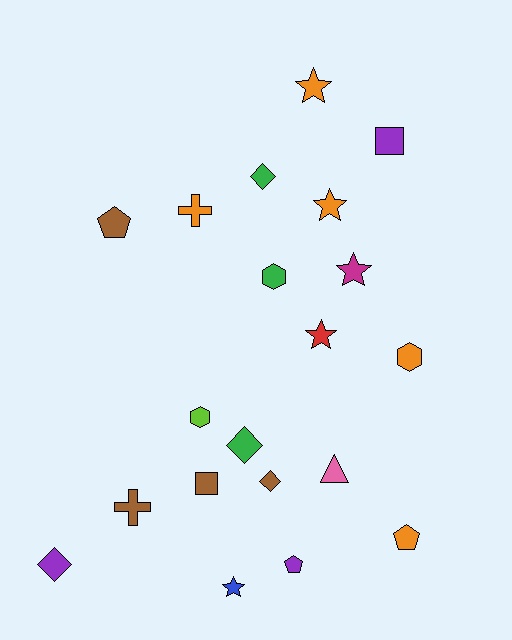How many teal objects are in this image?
There are no teal objects.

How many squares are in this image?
There are 2 squares.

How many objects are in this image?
There are 20 objects.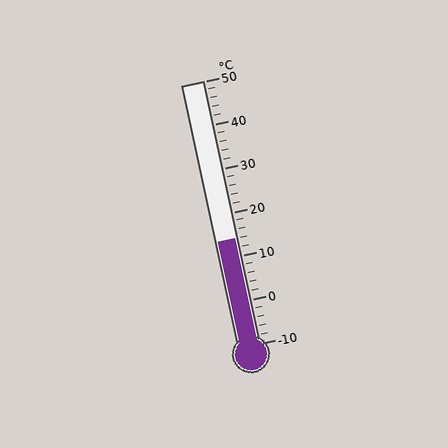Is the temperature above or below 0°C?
The temperature is above 0°C.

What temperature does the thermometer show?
The thermometer shows approximately 14°C.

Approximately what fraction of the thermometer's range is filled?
The thermometer is filled to approximately 40% of its range.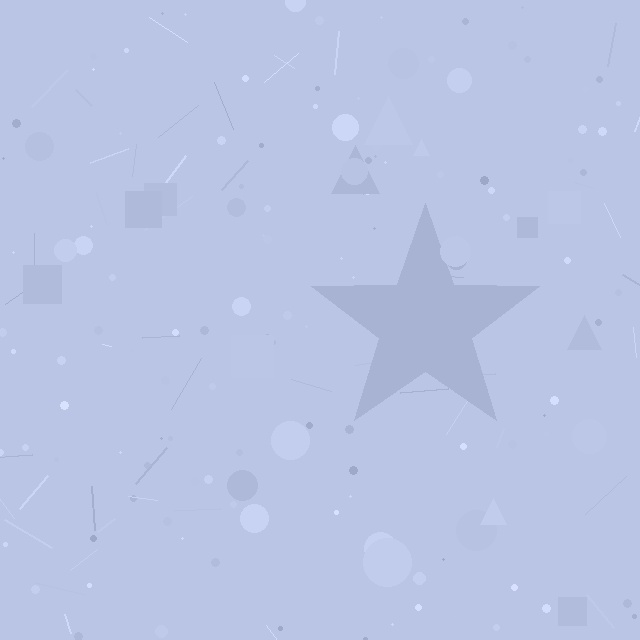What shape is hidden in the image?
A star is hidden in the image.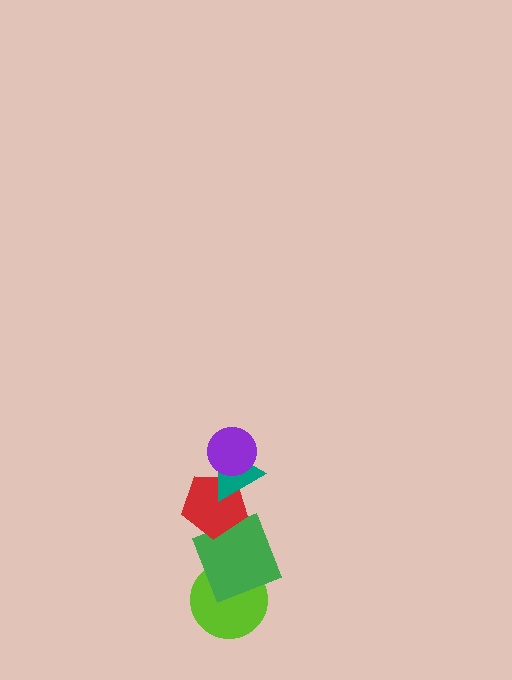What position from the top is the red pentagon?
The red pentagon is 3rd from the top.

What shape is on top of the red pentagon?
The teal triangle is on top of the red pentagon.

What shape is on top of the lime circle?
The green square is on top of the lime circle.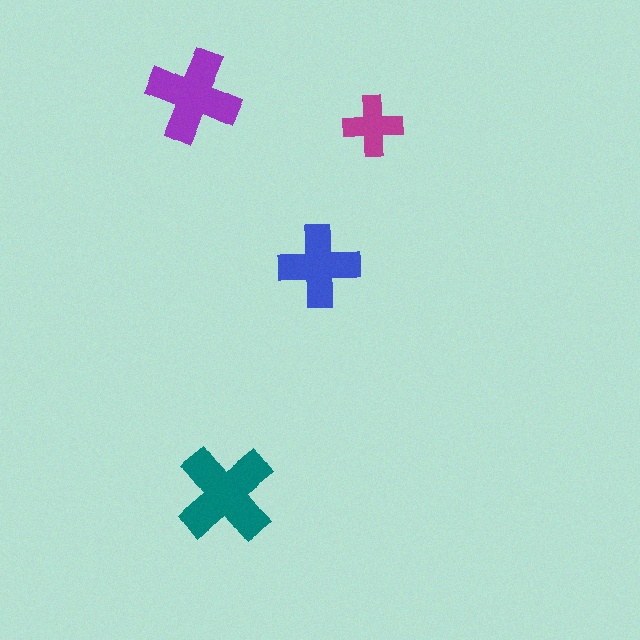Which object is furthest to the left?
The purple cross is leftmost.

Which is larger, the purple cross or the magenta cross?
The purple one.